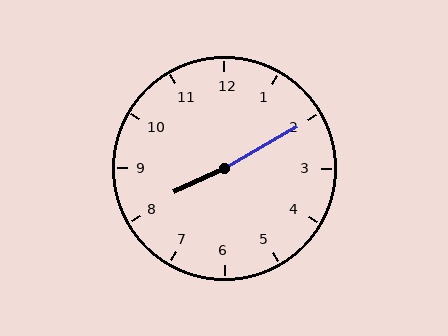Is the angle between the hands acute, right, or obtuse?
It is obtuse.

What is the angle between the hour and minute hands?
Approximately 175 degrees.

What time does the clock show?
8:10.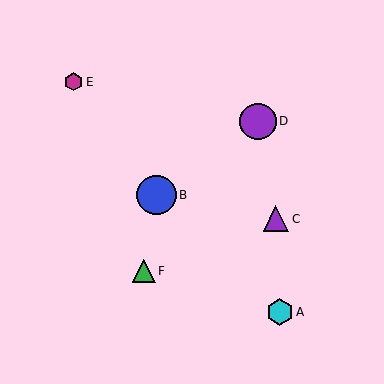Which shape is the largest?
The blue circle (labeled B) is the largest.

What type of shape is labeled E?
Shape E is a magenta hexagon.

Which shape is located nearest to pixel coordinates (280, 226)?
The purple triangle (labeled C) at (276, 219) is nearest to that location.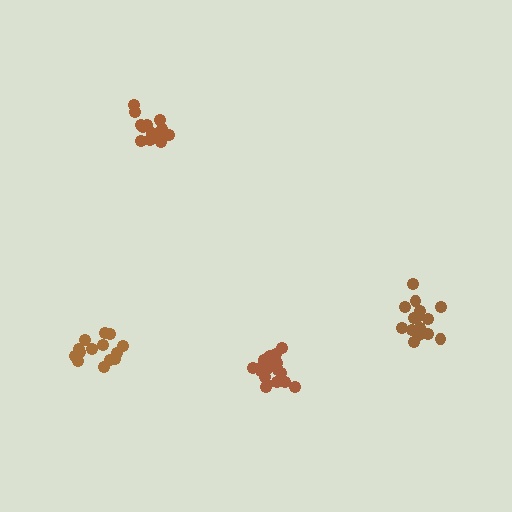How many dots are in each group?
Group 1: 16 dots, Group 2: 15 dots, Group 3: 21 dots, Group 4: 16 dots (68 total).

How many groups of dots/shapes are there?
There are 4 groups.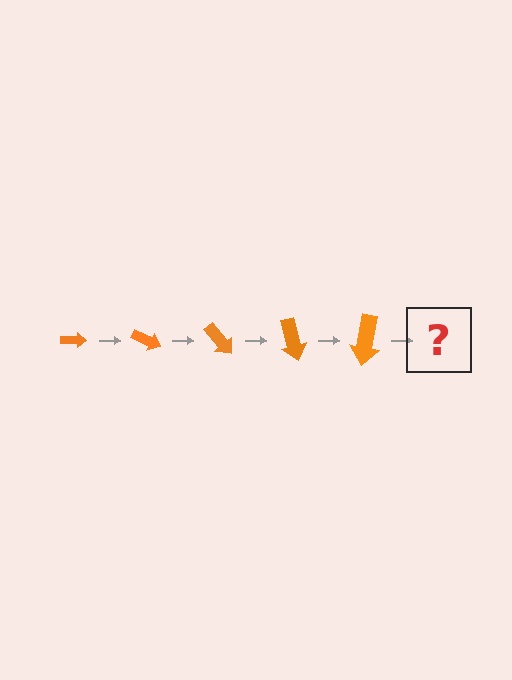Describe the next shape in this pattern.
It should be an arrow, larger than the previous one and rotated 125 degrees from the start.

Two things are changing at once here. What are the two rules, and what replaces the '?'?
The two rules are that the arrow grows larger each step and it rotates 25 degrees each step. The '?' should be an arrow, larger than the previous one and rotated 125 degrees from the start.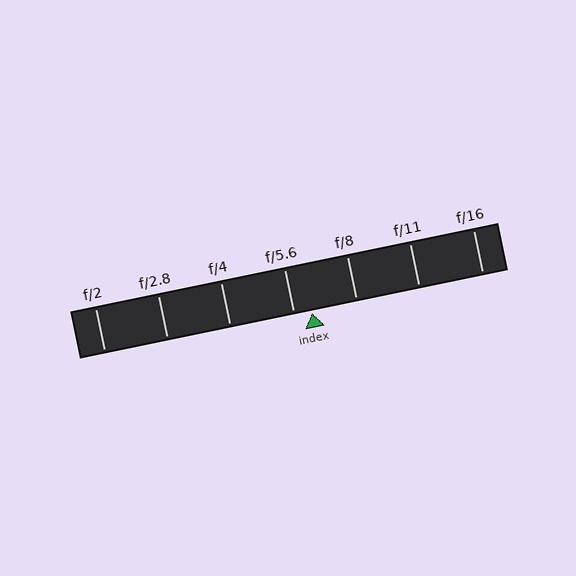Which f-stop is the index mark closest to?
The index mark is closest to f/5.6.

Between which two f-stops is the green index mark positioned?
The index mark is between f/5.6 and f/8.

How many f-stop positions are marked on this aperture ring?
There are 7 f-stop positions marked.